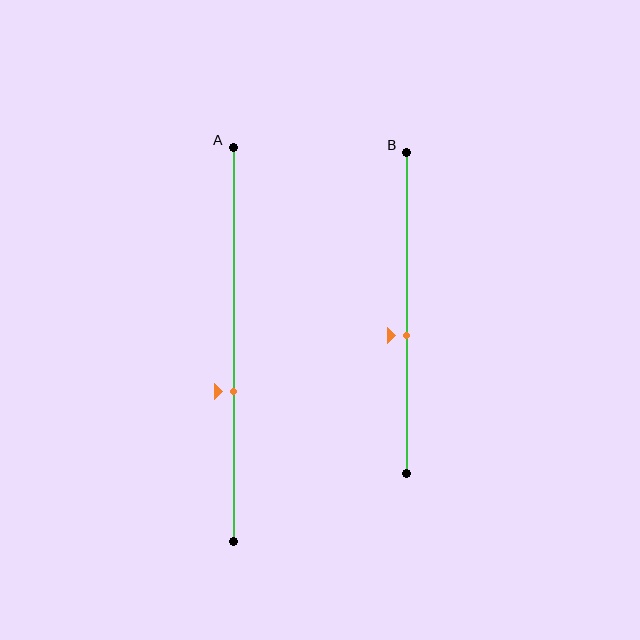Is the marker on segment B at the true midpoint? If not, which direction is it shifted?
No, the marker on segment B is shifted downward by about 7% of the segment length.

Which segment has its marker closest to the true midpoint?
Segment B has its marker closest to the true midpoint.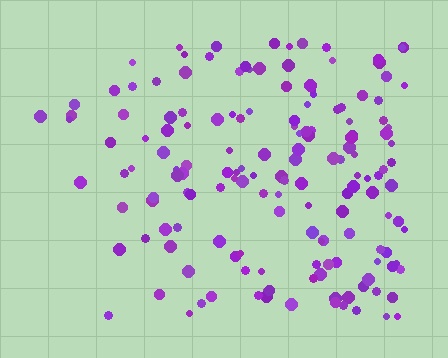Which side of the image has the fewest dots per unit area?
The left.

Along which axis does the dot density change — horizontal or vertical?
Horizontal.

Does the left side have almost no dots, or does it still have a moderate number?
Still a moderate number, just noticeably fewer than the right.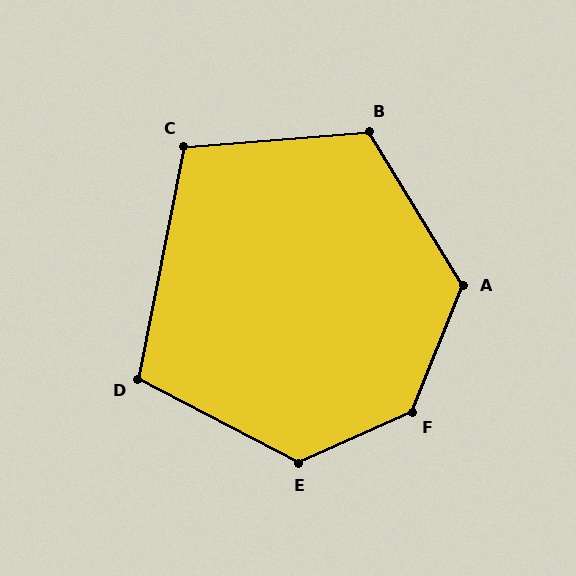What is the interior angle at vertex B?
Approximately 117 degrees (obtuse).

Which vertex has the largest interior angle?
F, at approximately 136 degrees.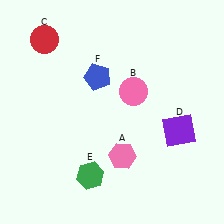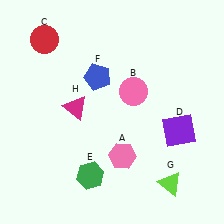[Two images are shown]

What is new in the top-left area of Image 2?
A magenta triangle (H) was added in the top-left area of Image 2.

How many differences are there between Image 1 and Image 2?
There are 2 differences between the two images.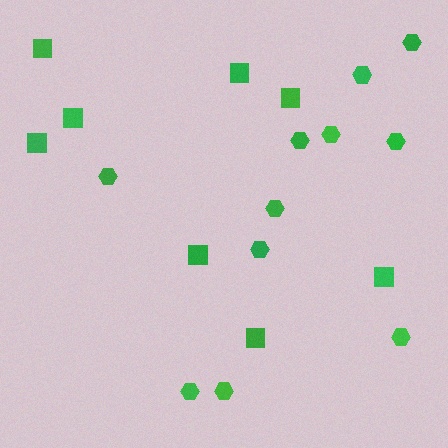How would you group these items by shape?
There are 2 groups: one group of hexagons (11) and one group of squares (8).